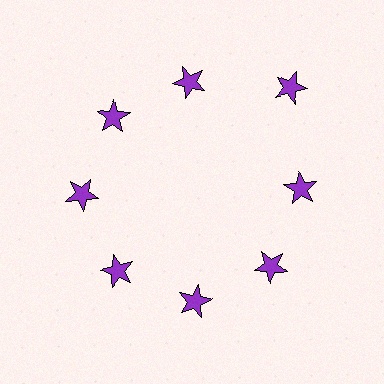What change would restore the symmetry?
The symmetry would be restored by moving it inward, back onto the ring so that all 8 stars sit at equal angles and equal distance from the center.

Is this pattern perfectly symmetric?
No. The 8 purple stars are arranged in a ring, but one element near the 2 o'clock position is pushed outward from the center, breaking the 8-fold rotational symmetry.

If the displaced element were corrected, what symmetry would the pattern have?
It would have 8-fold rotational symmetry — the pattern would map onto itself every 45 degrees.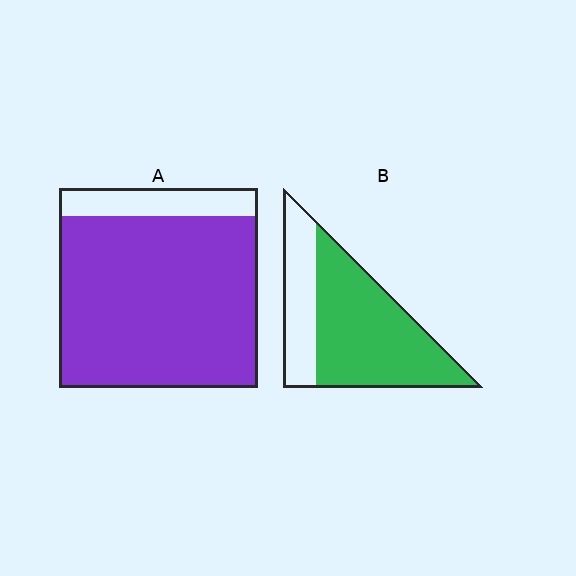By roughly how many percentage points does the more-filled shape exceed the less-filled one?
By roughly 15 percentage points (A over B).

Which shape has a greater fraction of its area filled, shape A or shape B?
Shape A.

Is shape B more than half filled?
Yes.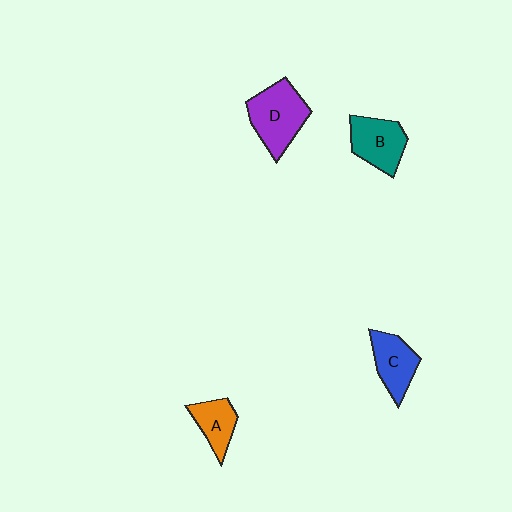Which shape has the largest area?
Shape D (purple).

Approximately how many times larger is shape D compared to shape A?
Approximately 1.7 times.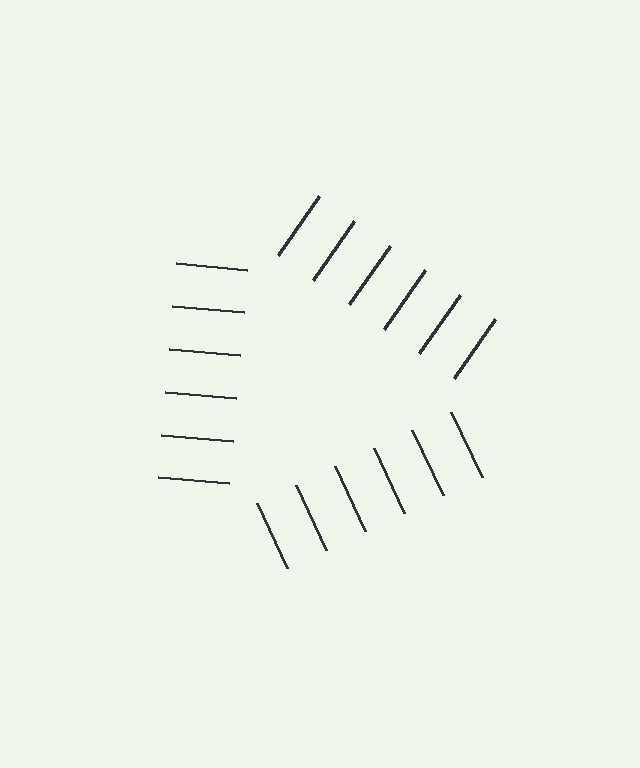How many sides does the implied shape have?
3 sides — the line-ends trace a triangle.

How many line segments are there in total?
18 — 6 along each of the 3 edges.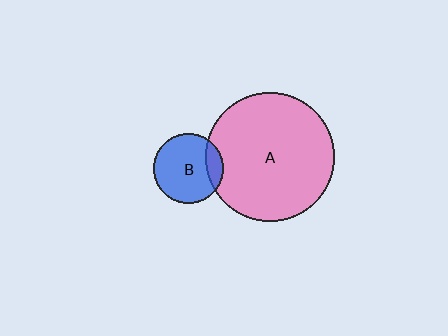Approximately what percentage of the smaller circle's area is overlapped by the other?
Approximately 15%.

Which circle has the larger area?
Circle A (pink).